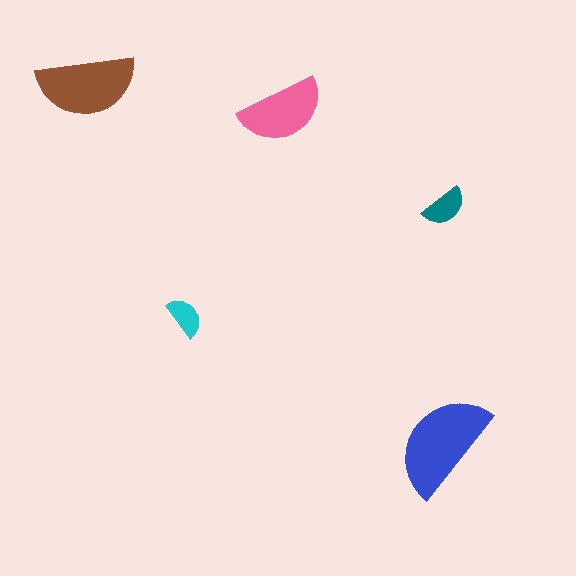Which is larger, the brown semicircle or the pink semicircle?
The brown one.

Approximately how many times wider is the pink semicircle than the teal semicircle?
About 2 times wider.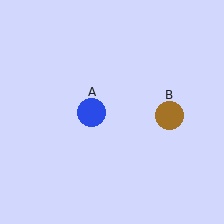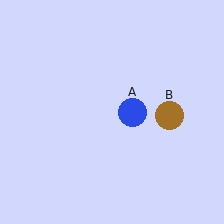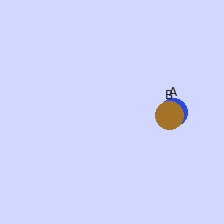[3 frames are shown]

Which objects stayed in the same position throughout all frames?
Brown circle (object B) remained stationary.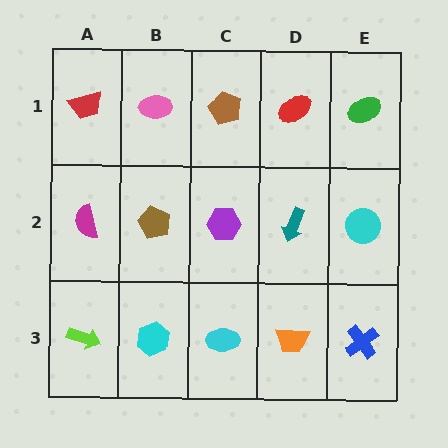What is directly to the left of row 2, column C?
A brown pentagon.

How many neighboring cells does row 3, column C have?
3.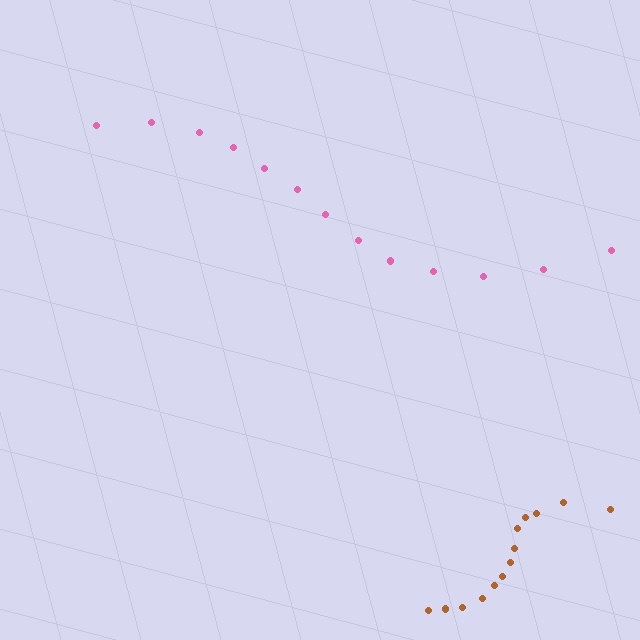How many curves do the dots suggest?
There are 2 distinct paths.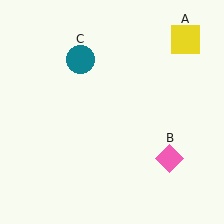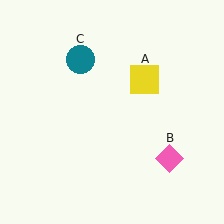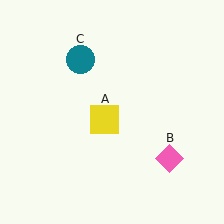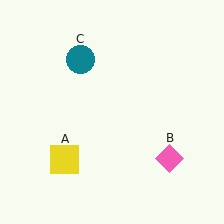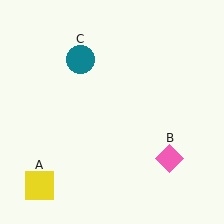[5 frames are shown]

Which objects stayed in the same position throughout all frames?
Pink diamond (object B) and teal circle (object C) remained stationary.